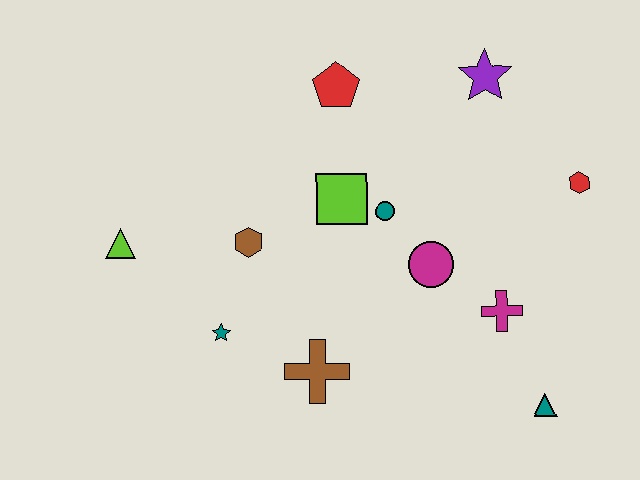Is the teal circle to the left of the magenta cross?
Yes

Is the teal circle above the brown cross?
Yes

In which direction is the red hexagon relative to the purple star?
The red hexagon is below the purple star.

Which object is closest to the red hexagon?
The purple star is closest to the red hexagon.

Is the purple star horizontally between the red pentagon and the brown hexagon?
No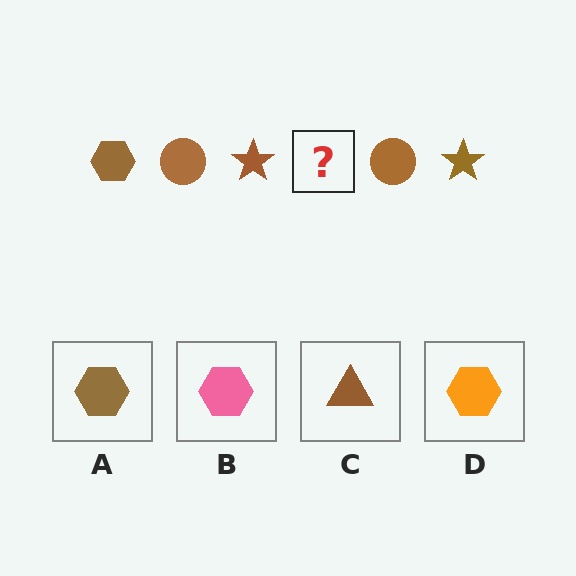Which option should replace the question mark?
Option A.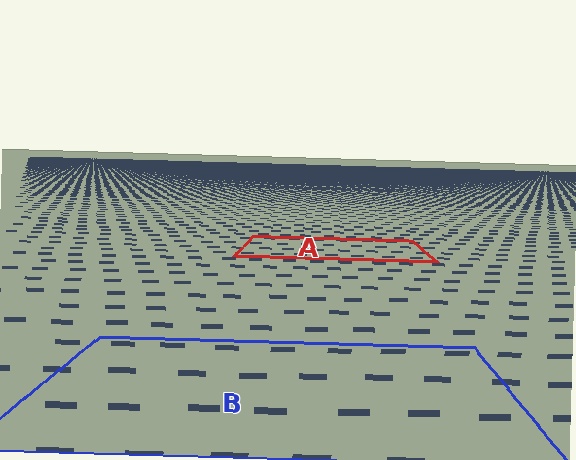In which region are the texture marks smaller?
The texture marks are smaller in region A, because it is farther away.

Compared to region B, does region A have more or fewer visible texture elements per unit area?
Region A has more texture elements per unit area — they are packed more densely because it is farther away.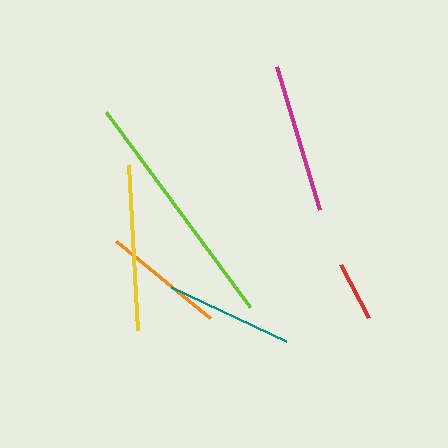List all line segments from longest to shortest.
From longest to shortest: lime, yellow, magenta, teal, orange, red.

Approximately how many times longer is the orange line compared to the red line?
The orange line is approximately 2.0 times the length of the red line.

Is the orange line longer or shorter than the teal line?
The teal line is longer than the orange line.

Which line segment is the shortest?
The red line is the shortest at approximately 60 pixels.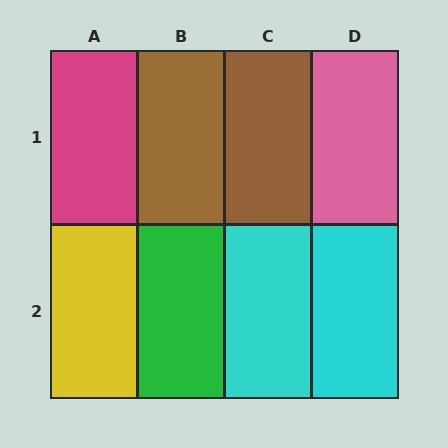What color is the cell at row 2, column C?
Cyan.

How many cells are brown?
2 cells are brown.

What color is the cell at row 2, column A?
Yellow.